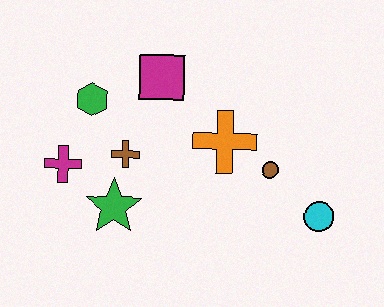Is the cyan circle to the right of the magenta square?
Yes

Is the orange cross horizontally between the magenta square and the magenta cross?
No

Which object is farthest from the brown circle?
The magenta cross is farthest from the brown circle.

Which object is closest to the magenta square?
The green hexagon is closest to the magenta square.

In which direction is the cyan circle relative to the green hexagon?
The cyan circle is to the right of the green hexagon.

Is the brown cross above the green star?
Yes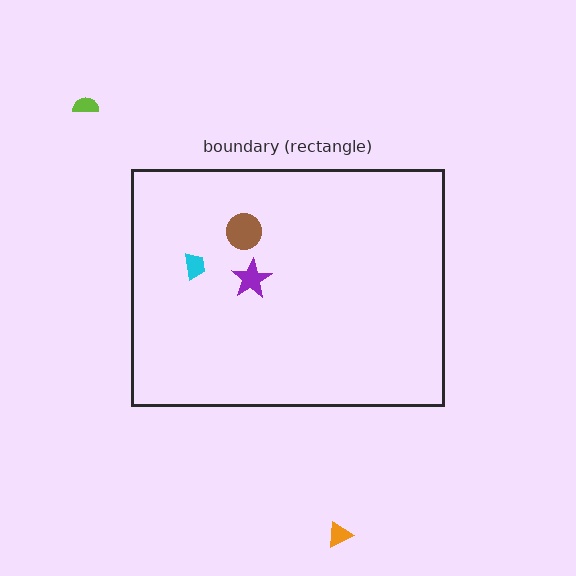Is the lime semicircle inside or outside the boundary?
Outside.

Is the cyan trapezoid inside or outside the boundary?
Inside.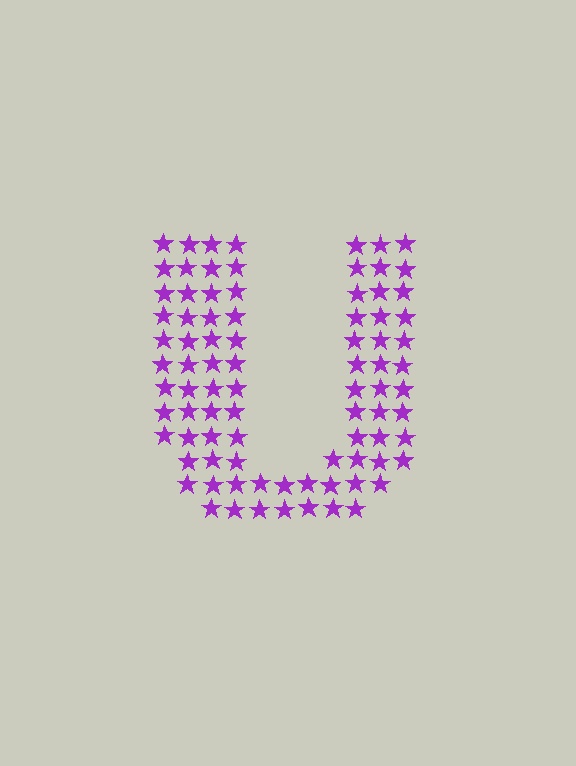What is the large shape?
The large shape is the letter U.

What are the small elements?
The small elements are stars.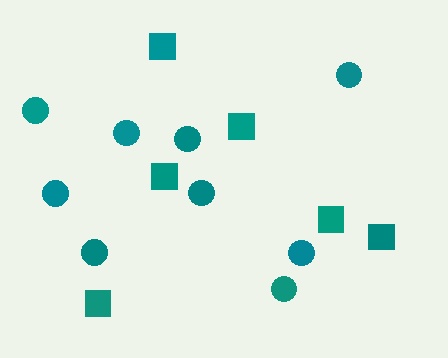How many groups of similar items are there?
There are 2 groups: one group of circles (9) and one group of squares (6).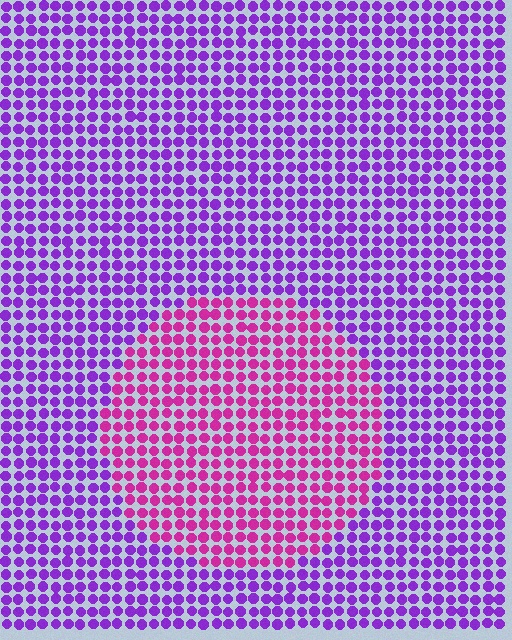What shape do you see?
I see a circle.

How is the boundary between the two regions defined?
The boundary is defined purely by a slight shift in hue (about 42 degrees). Spacing, size, and orientation are identical on both sides.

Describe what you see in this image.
The image is filled with small purple elements in a uniform arrangement. A circle-shaped region is visible where the elements are tinted to a slightly different hue, forming a subtle color boundary.